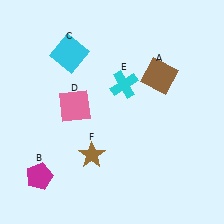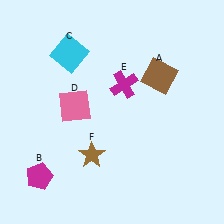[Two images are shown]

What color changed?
The cross (E) changed from cyan in Image 1 to magenta in Image 2.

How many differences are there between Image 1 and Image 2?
There is 1 difference between the two images.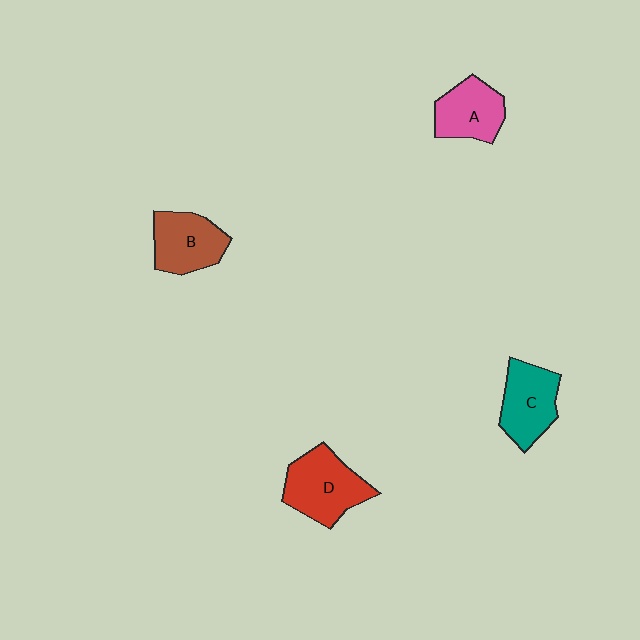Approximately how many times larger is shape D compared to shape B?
Approximately 1.2 times.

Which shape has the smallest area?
Shape A (pink).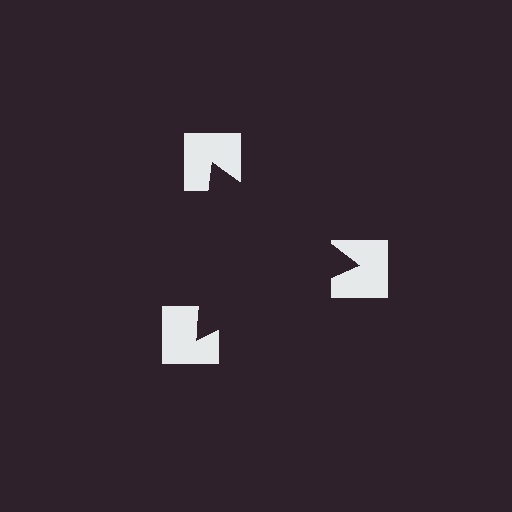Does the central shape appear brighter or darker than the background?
It typically appears slightly darker than the background, even though no actual brightness change is drawn.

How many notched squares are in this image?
There are 3 — one at each vertex of the illusory triangle.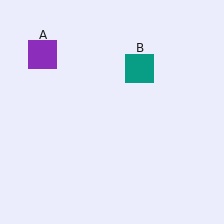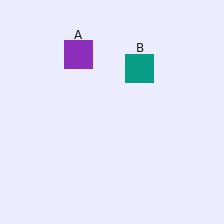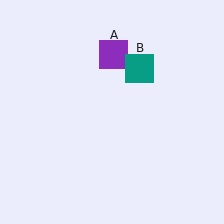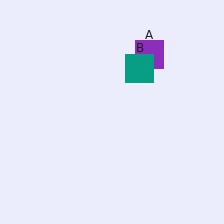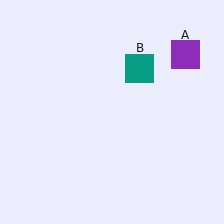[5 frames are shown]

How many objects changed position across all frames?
1 object changed position: purple square (object A).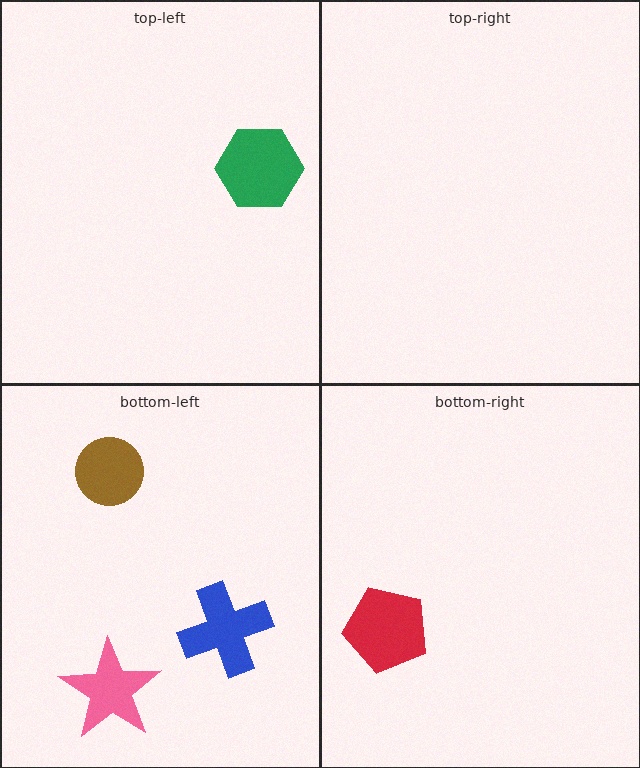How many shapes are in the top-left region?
1.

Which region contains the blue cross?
The bottom-left region.